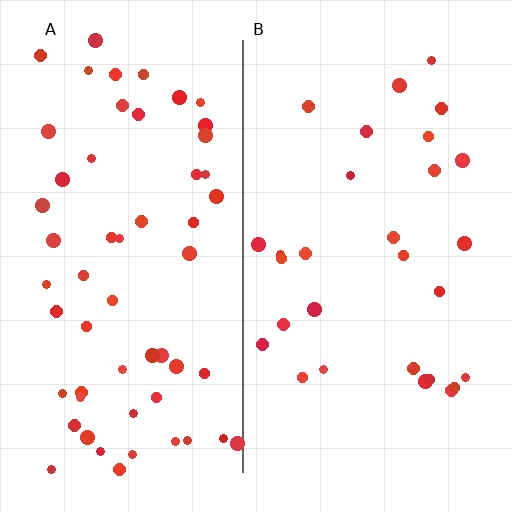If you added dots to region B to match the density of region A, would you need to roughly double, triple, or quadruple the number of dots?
Approximately double.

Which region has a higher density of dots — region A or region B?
A (the left).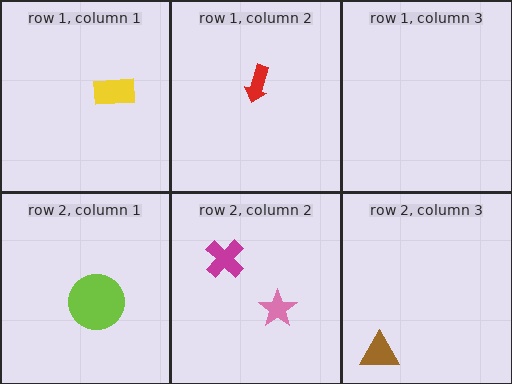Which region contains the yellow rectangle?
The row 1, column 1 region.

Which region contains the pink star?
The row 2, column 2 region.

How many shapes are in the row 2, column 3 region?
1.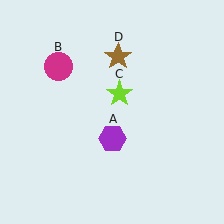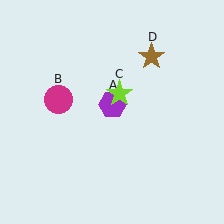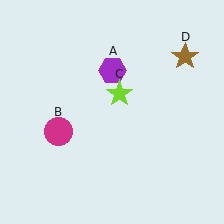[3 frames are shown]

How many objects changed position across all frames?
3 objects changed position: purple hexagon (object A), magenta circle (object B), brown star (object D).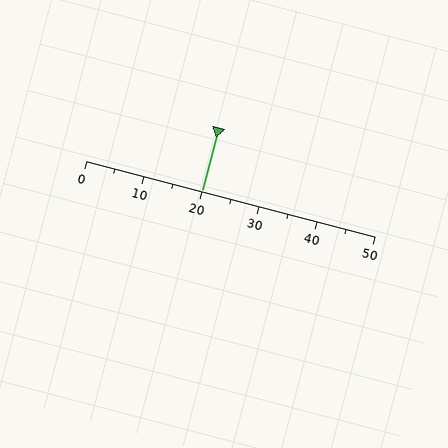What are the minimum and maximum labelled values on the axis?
The axis runs from 0 to 50.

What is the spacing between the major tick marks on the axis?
The major ticks are spaced 10 apart.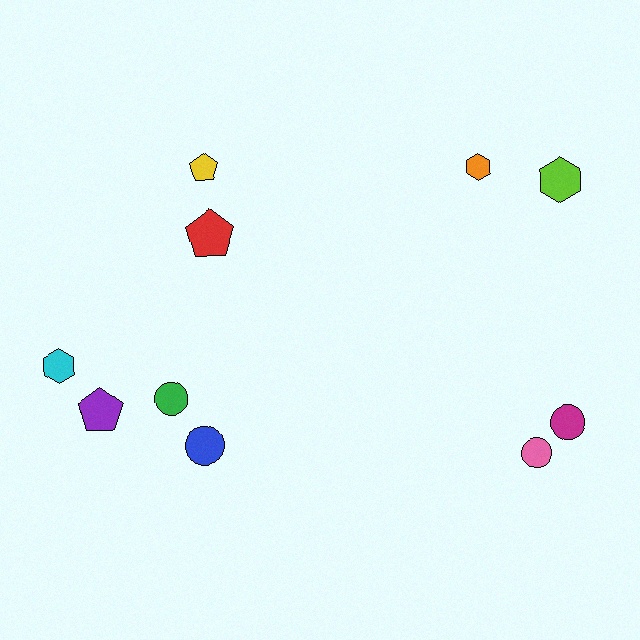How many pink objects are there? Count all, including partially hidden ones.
There is 1 pink object.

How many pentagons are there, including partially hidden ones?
There are 3 pentagons.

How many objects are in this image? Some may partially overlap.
There are 10 objects.